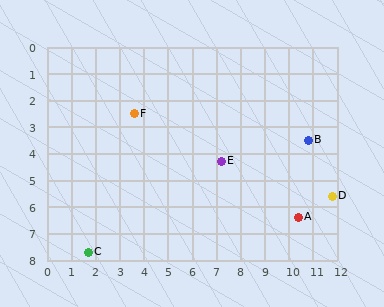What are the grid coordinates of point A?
Point A is at approximately (10.4, 6.4).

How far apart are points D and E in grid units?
Points D and E are about 4.8 grid units apart.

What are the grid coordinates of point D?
Point D is at approximately (11.8, 5.6).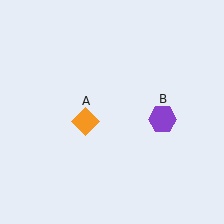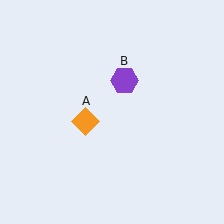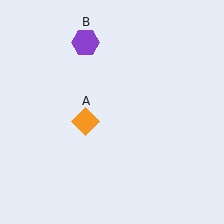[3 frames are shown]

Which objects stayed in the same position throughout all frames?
Orange diamond (object A) remained stationary.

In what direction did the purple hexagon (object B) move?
The purple hexagon (object B) moved up and to the left.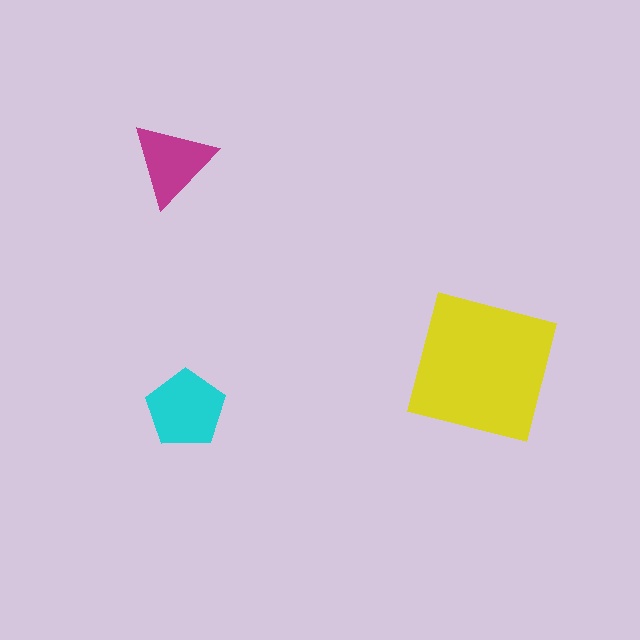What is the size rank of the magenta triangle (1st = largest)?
3rd.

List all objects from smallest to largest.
The magenta triangle, the cyan pentagon, the yellow square.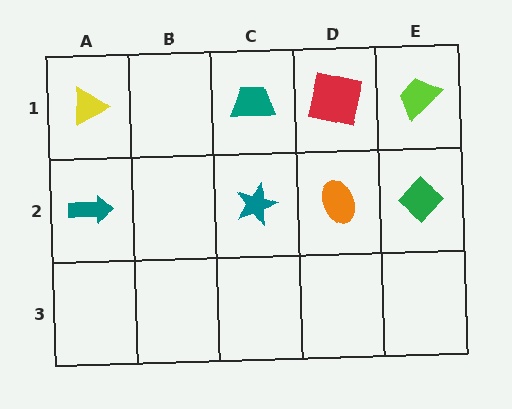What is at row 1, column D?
A red square.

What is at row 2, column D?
An orange ellipse.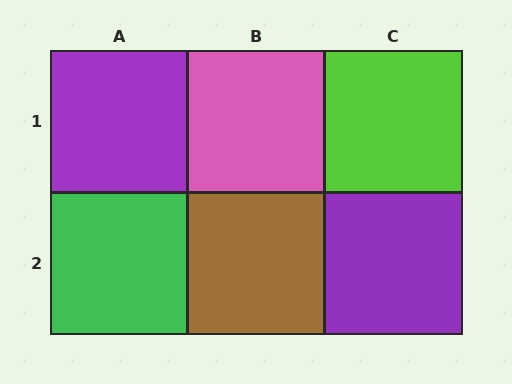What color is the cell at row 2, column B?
Brown.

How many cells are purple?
2 cells are purple.